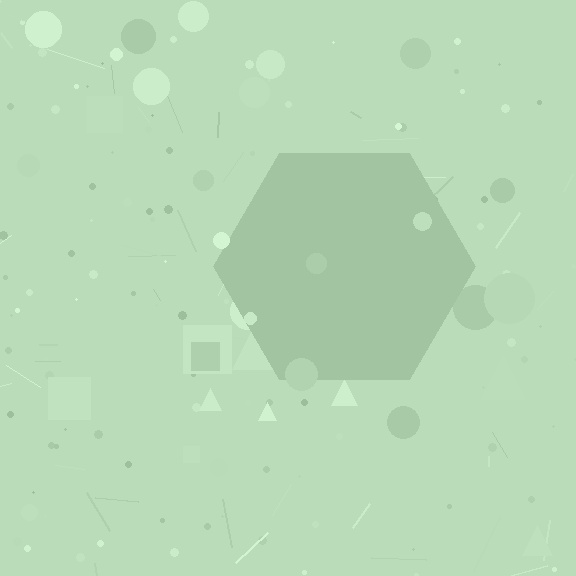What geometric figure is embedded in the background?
A hexagon is embedded in the background.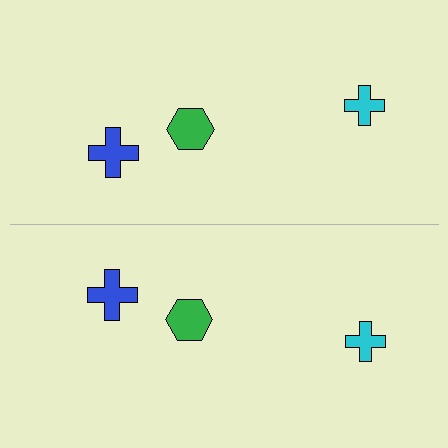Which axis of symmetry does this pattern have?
The pattern has a horizontal axis of symmetry running through the center of the image.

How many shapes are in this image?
There are 6 shapes in this image.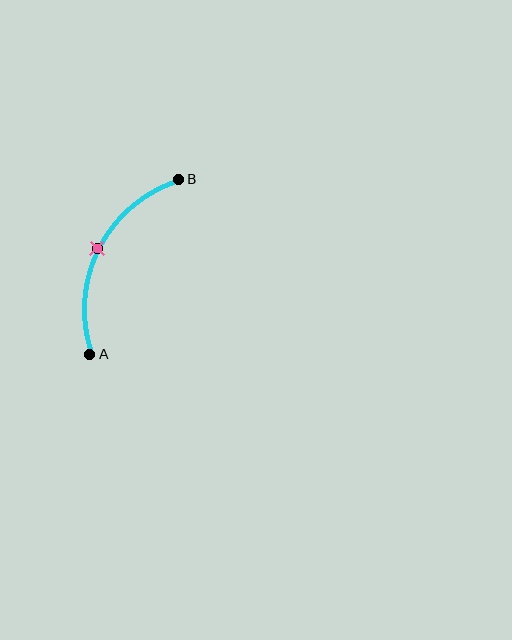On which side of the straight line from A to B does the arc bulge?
The arc bulges to the left of the straight line connecting A and B.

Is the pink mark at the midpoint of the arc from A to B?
Yes. The pink mark lies on the arc at equal arc-length from both A and B — it is the arc midpoint.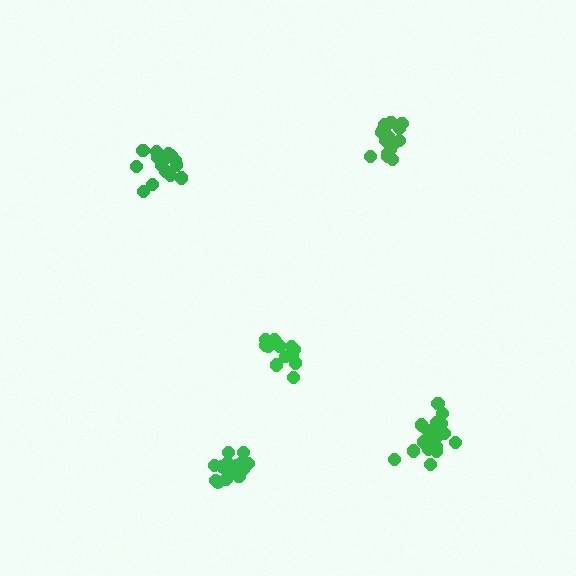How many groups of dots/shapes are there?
There are 5 groups.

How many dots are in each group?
Group 1: 18 dots, Group 2: 18 dots, Group 3: 19 dots, Group 4: 14 dots, Group 5: 19 dots (88 total).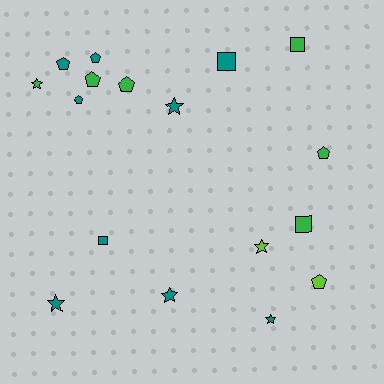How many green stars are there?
There is 1 green star.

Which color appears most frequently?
Teal, with 9 objects.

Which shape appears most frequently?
Pentagon, with 7 objects.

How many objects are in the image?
There are 17 objects.